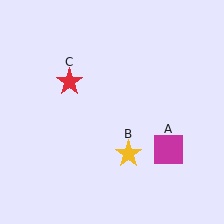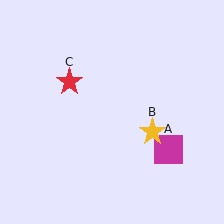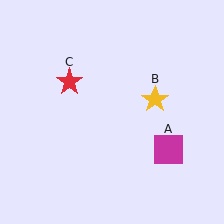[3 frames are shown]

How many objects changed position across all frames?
1 object changed position: yellow star (object B).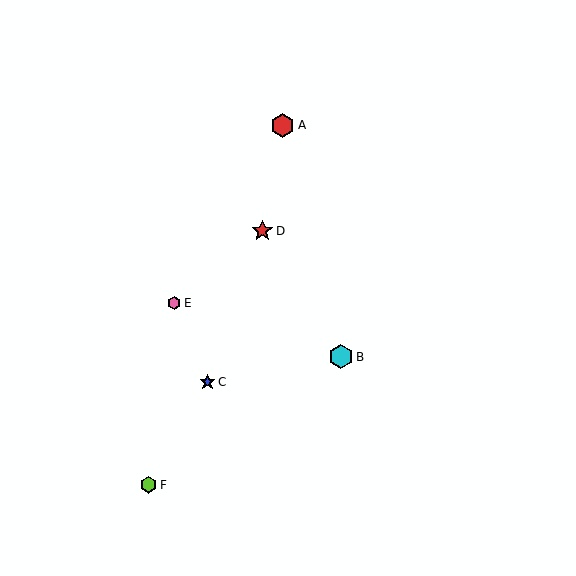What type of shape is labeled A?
Shape A is a red hexagon.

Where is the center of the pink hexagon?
The center of the pink hexagon is at (174, 303).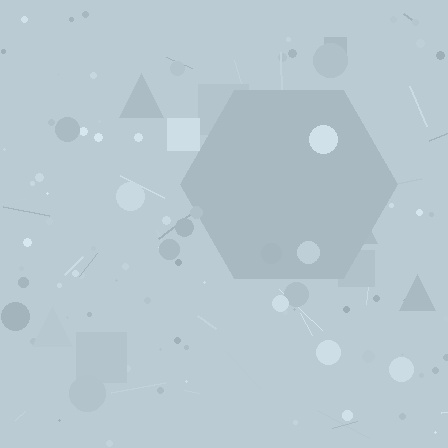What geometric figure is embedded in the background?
A hexagon is embedded in the background.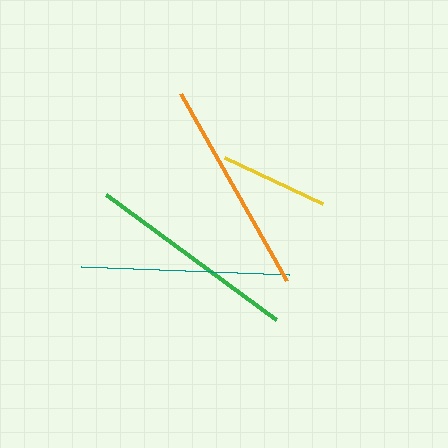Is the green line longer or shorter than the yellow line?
The green line is longer than the yellow line.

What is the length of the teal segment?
The teal segment is approximately 208 pixels long.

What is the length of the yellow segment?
The yellow segment is approximately 108 pixels long.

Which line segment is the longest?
The orange line is the longest at approximately 215 pixels.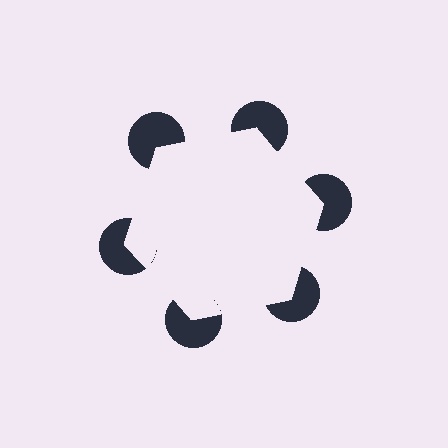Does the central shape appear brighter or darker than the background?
It typically appears slightly brighter than the background, even though no actual brightness change is drawn.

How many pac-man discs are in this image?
There are 6 — one at each vertex of the illusory hexagon.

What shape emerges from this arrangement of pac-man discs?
An illusory hexagon — its edges are inferred from the aligned wedge cuts in the pac-man discs, not physically drawn.